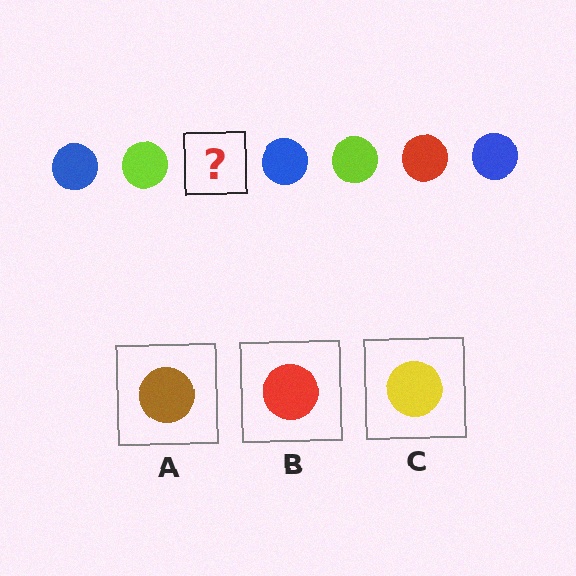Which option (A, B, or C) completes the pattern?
B.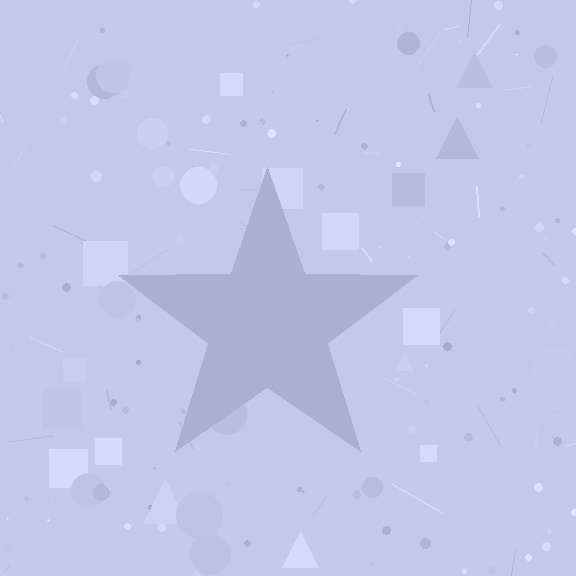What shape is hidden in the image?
A star is hidden in the image.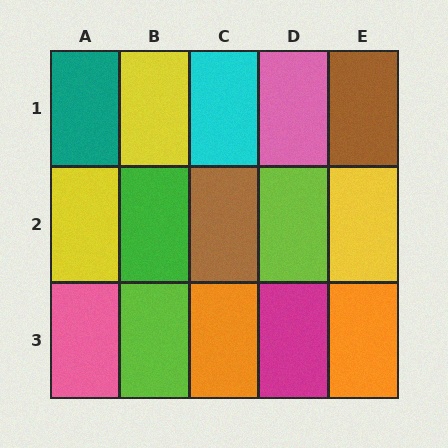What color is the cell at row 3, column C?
Orange.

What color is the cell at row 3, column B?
Lime.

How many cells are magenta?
1 cell is magenta.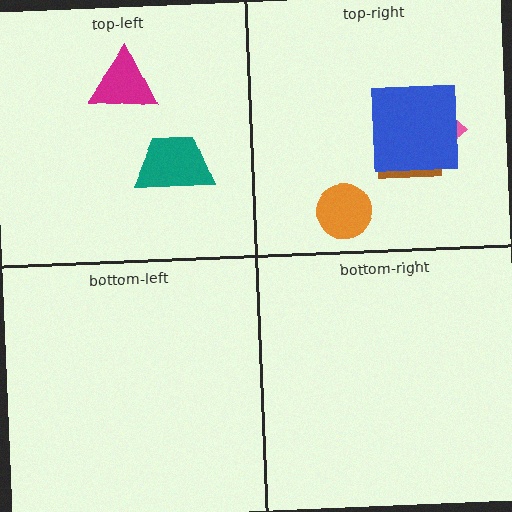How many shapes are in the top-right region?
4.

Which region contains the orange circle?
The top-right region.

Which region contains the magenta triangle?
The top-left region.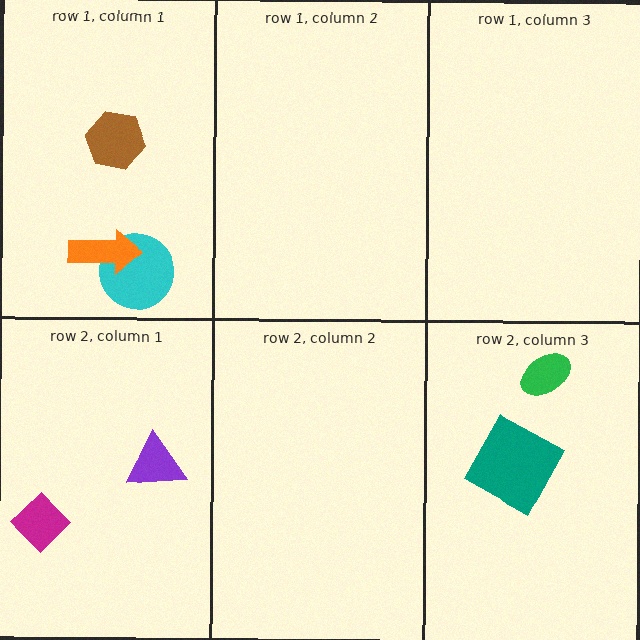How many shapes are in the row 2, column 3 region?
2.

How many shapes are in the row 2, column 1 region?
2.